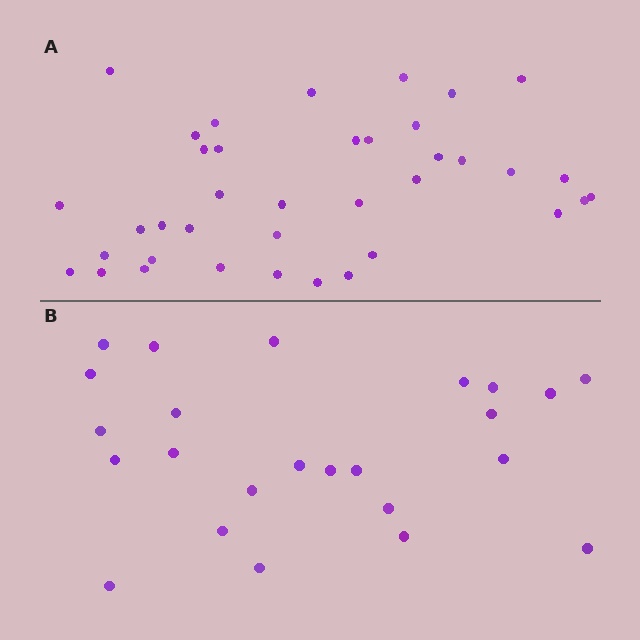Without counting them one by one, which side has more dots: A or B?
Region A (the top region) has more dots.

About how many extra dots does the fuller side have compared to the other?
Region A has approximately 15 more dots than region B.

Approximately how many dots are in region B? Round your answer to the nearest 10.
About 20 dots. (The exact count is 24, which rounds to 20.)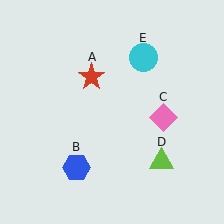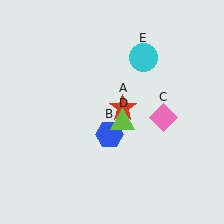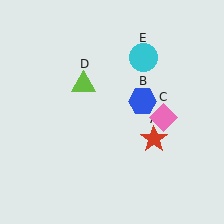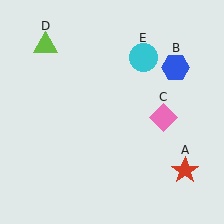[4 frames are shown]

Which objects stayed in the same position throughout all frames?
Pink diamond (object C) and cyan circle (object E) remained stationary.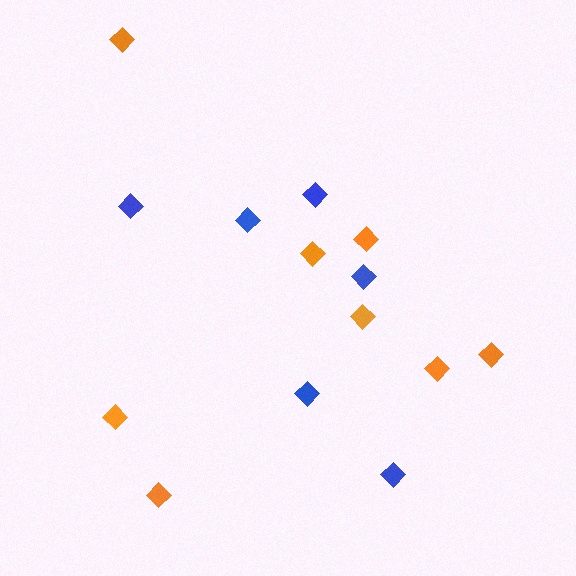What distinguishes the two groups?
There are 2 groups: one group of blue diamonds (6) and one group of orange diamonds (8).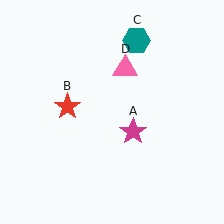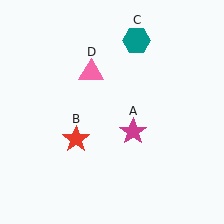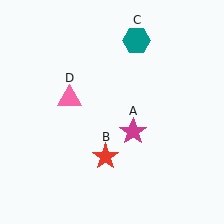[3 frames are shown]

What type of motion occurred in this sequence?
The red star (object B), pink triangle (object D) rotated counterclockwise around the center of the scene.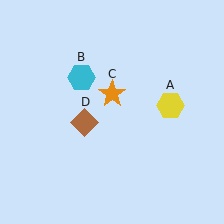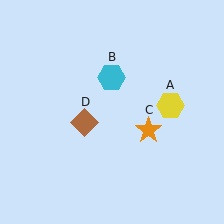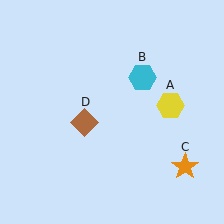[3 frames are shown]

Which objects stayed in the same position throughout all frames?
Yellow hexagon (object A) and brown diamond (object D) remained stationary.